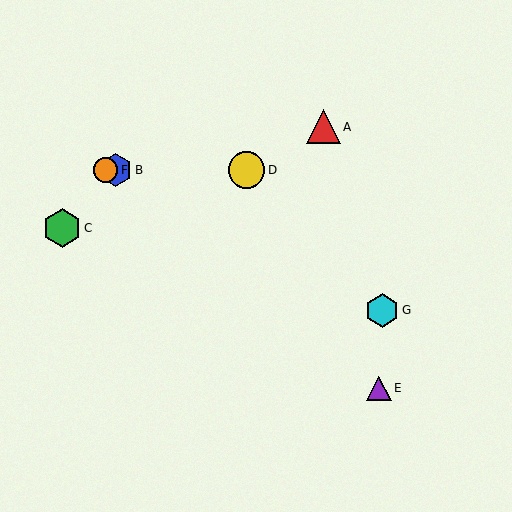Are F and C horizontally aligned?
No, F is at y≈170 and C is at y≈228.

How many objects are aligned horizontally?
3 objects (B, D, F) are aligned horizontally.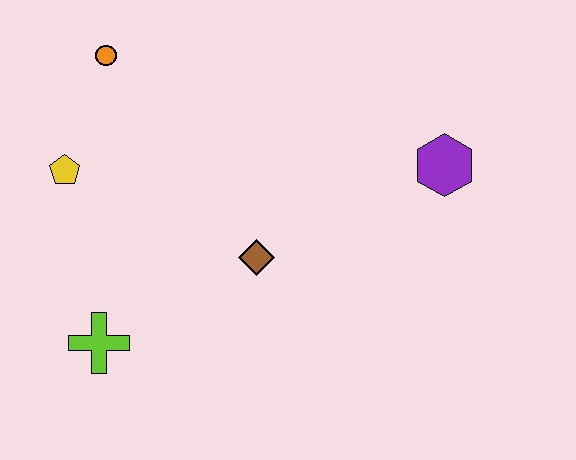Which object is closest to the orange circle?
The yellow pentagon is closest to the orange circle.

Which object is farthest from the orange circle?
The purple hexagon is farthest from the orange circle.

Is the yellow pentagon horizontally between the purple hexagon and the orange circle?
No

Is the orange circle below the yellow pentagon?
No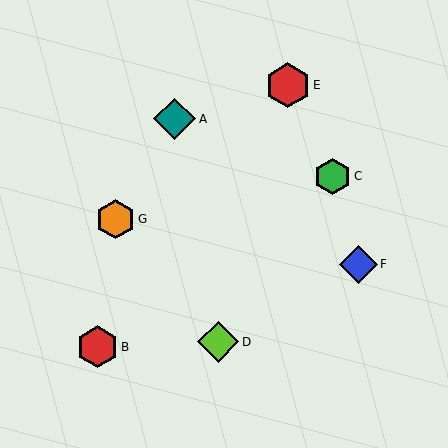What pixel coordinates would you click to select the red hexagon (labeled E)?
Click at (288, 85) to select the red hexagon E.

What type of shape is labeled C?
Shape C is a green hexagon.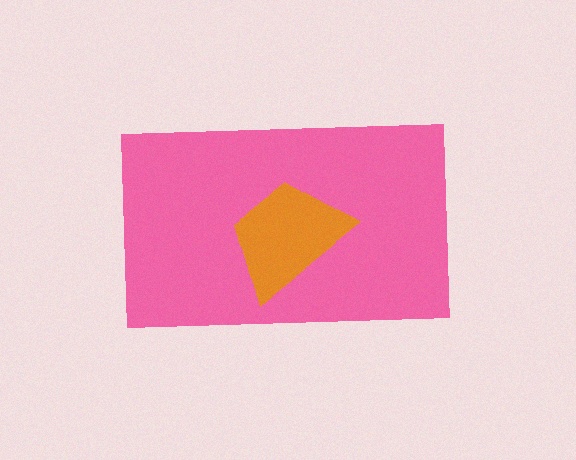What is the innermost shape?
The orange trapezoid.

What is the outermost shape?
The pink rectangle.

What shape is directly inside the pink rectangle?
The orange trapezoid.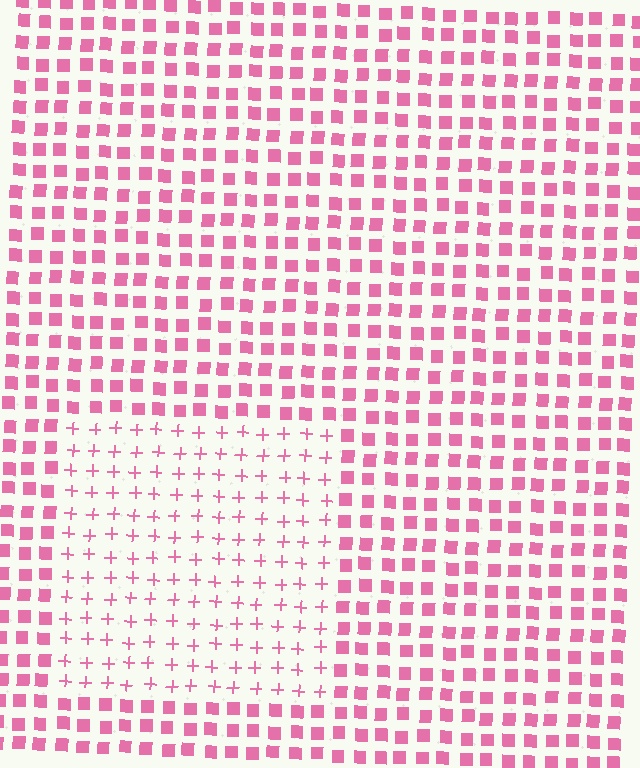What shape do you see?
I see a rectangle.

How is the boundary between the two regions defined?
The boundary is defined by a change in element shape: plus signs inside vs. squares outside. All elements share the same color and spacing.